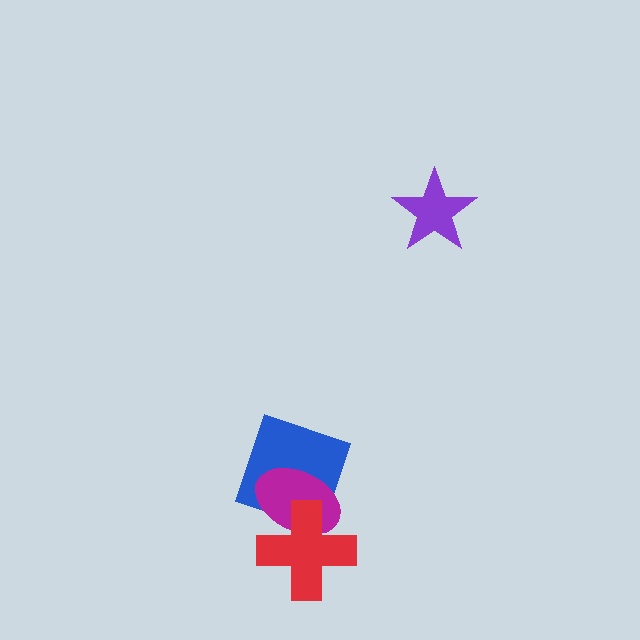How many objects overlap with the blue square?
2 objects overlap with the blue square.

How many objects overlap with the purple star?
0 objects overlap with the purple star.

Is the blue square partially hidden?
Yes, it is partially covered by another shape.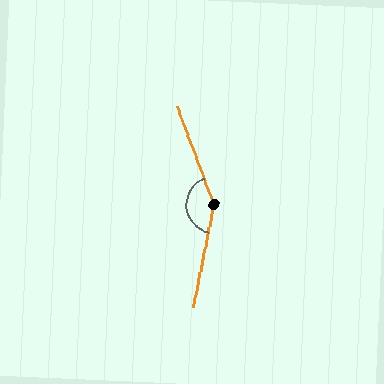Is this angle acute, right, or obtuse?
It is obtuse.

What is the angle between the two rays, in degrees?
Approximately 148 degrees.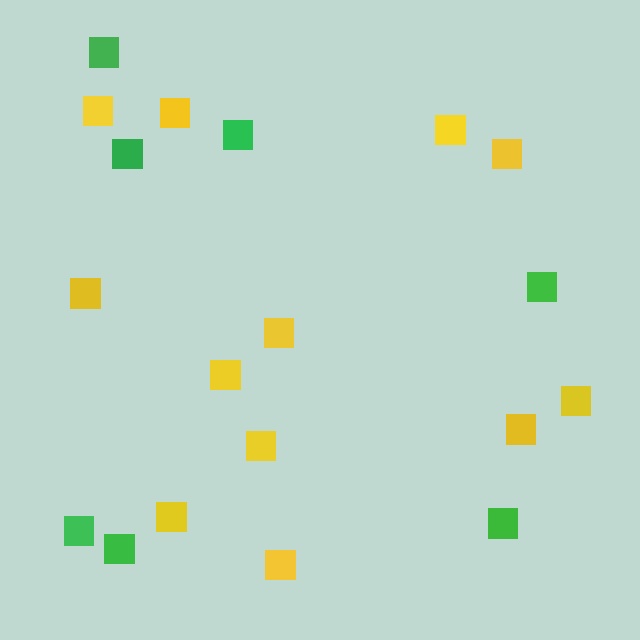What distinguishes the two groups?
There are 2 groups: one group of green squares (7) and one group of yellow squares (12).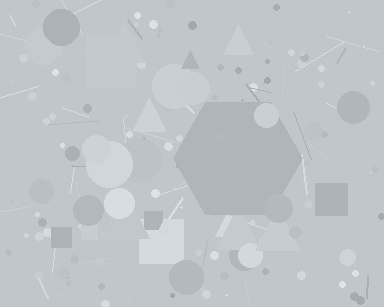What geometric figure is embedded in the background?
A hexagon is embedded in the background.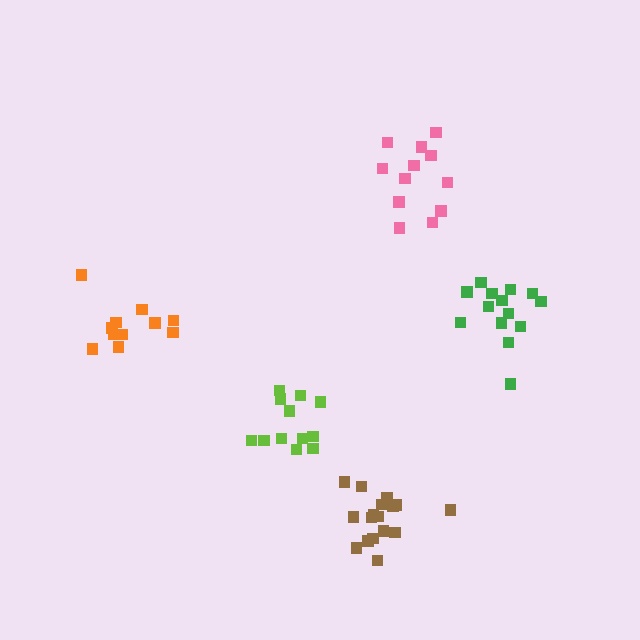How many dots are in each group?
Group 1: 11 dots, Group 2: 17 dots, Group 3: 12 dots, Group 4: 14 dots, Group 5: 13 dots (67 total).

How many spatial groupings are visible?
There are 5 spatial groupings.